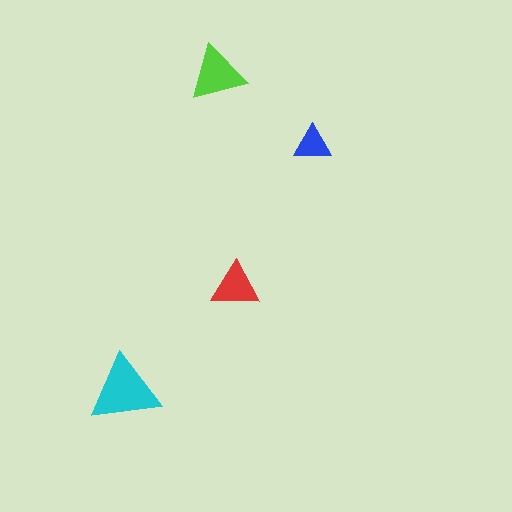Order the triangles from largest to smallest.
the cyan one, the lime one, the red one, the blue one.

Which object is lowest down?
The cyan triangle is bottommost.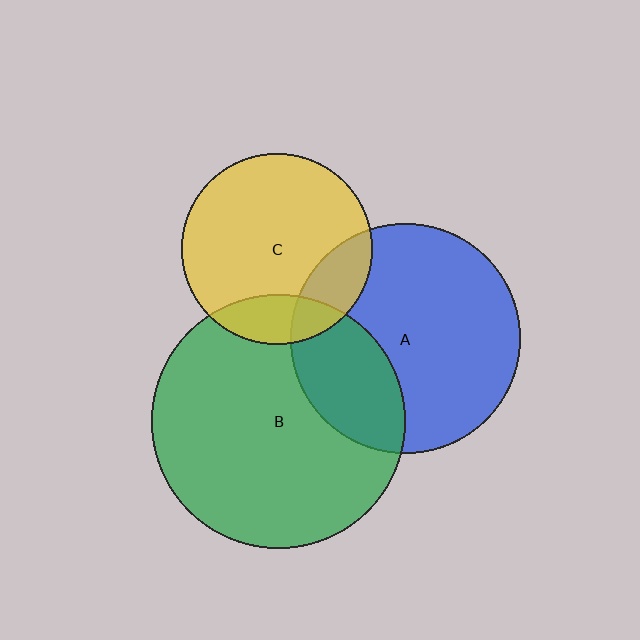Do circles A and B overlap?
Yes.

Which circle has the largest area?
Circle B (green).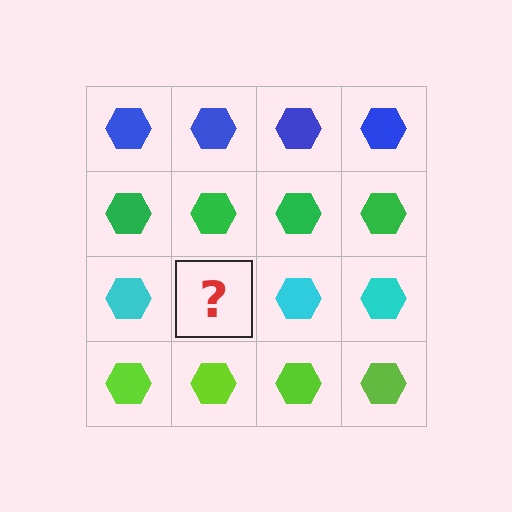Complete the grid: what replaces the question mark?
The question mark should be replaced with a cyan hexagon.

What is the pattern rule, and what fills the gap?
The rule is that each row has a consistent color. The gap should be filled with a cyan hexagon.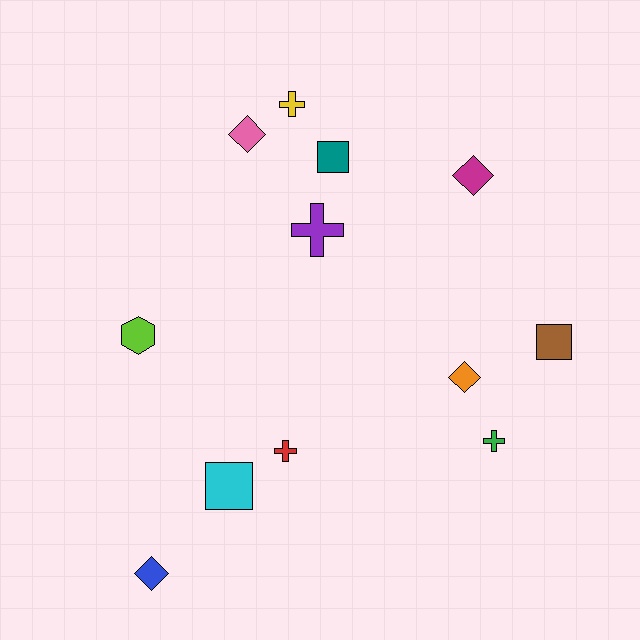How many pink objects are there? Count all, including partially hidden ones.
There is 1 pink object.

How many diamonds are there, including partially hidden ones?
There are 4 diamonds.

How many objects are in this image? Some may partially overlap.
There are 12 objects.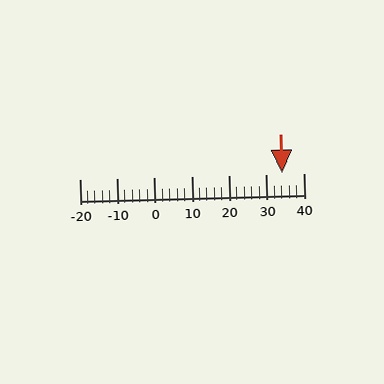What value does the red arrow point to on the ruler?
The red arrow points to approximately 34.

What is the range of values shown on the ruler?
The ruler shows values from -20 to 40.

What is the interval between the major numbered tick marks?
The major tick marks are spaced 10 units apart.